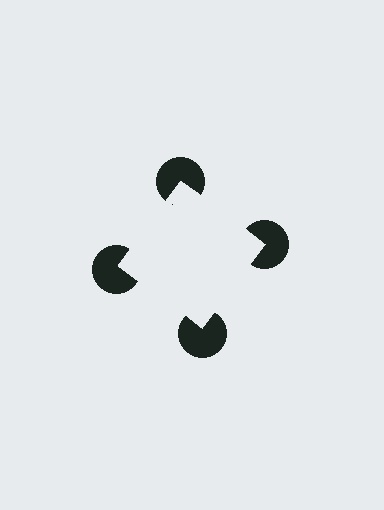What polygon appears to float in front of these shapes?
An illusory square — its edges are inferred from the aligned wedge cuts in the pac-man discs, not physically drawn.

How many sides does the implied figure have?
4 sides.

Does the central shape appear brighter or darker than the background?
It typically appears slightly brighter than the background, even though no actual brightness change is drawn.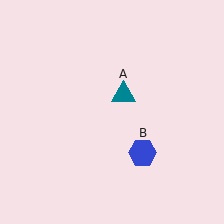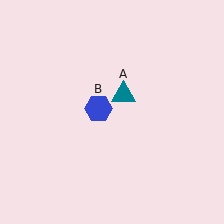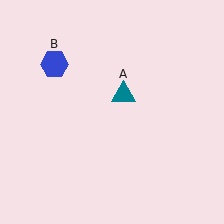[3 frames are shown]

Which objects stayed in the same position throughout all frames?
Teal triangle (object A) remained stationary.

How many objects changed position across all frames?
1 object changed position: blue hexagon (object B).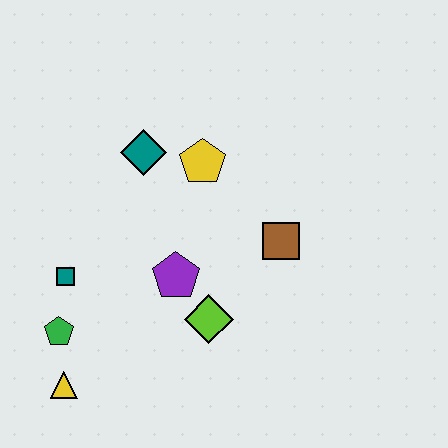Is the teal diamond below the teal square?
No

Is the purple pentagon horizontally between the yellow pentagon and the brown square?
No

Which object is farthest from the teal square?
The brown square is farthest from the teal square.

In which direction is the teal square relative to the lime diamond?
The teal square is to the left of the lime diamond.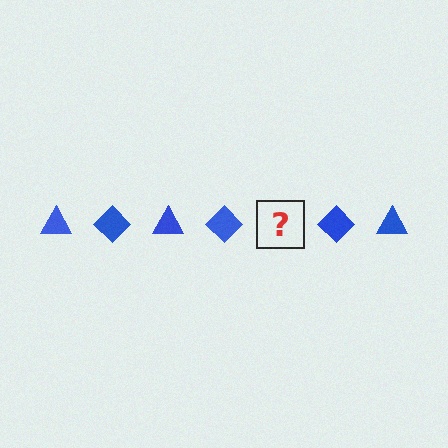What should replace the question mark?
The question mark should be replaced with a blue triangle.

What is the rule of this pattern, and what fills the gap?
The rule is that the pattern cycles through triangle, diamond shapes in blue. The gap should be filled with a blue triangle.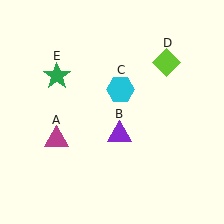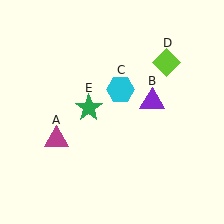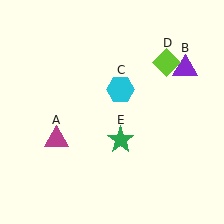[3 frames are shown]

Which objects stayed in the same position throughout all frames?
Magenta triangle (object A) and cyan hexagon (object C) and lime diamond (object D) remained stationary.